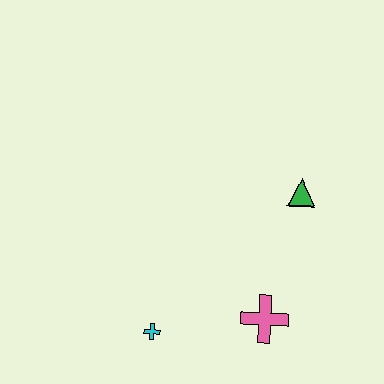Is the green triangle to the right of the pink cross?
Yes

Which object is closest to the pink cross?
The cyan cross is closest to the pink cross.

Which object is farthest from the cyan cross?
The green triangle is farthest from the cyan cross.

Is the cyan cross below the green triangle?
Yes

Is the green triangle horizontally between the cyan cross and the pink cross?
No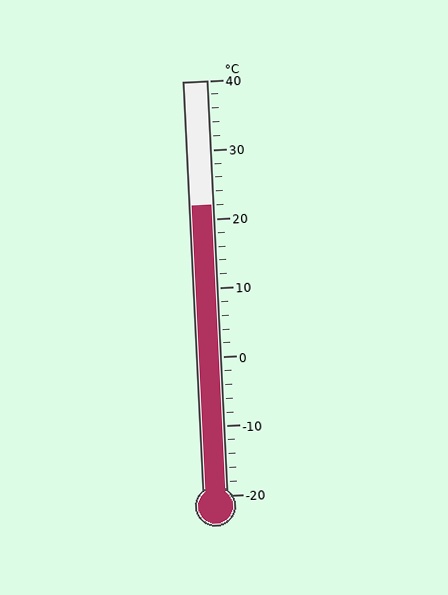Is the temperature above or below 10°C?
The temperature is above 10°C.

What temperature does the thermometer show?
The thermometer shows approximately 22°C.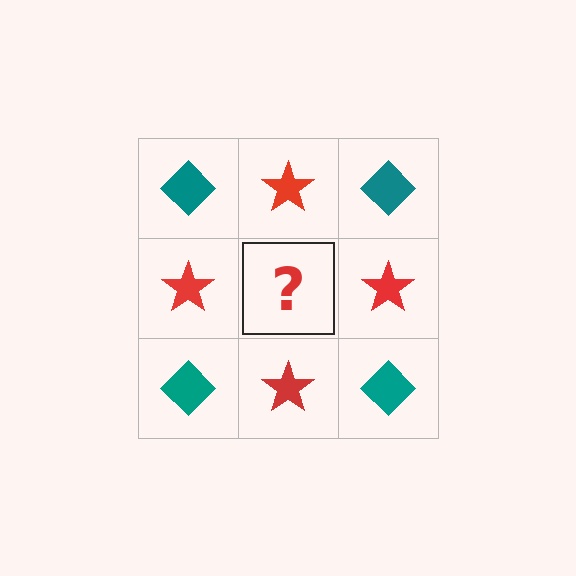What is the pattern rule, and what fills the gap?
The rule is that it alternates teal diamond and red star in a checkerboard pattern. The gap should be filled with a teal diamond.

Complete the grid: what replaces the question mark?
The question mark should be replaced with a teal diamond.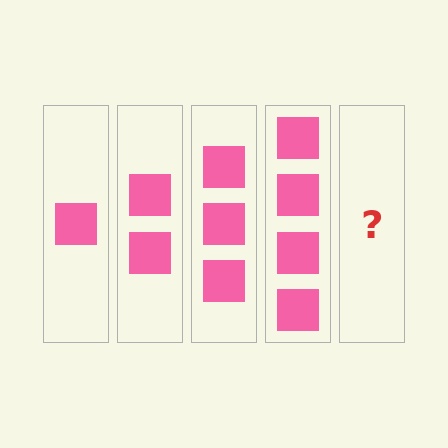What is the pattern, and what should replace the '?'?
The pattern is that each step adds one more square. The '?' should be 5 squares.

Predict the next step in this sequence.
The next step is 5 squares.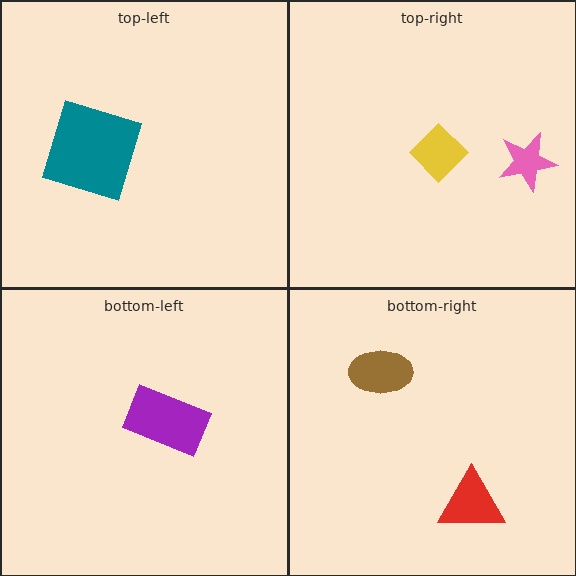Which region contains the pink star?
The top-right region.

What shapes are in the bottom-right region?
The brown ellipse, the red triangle.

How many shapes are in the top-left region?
1.